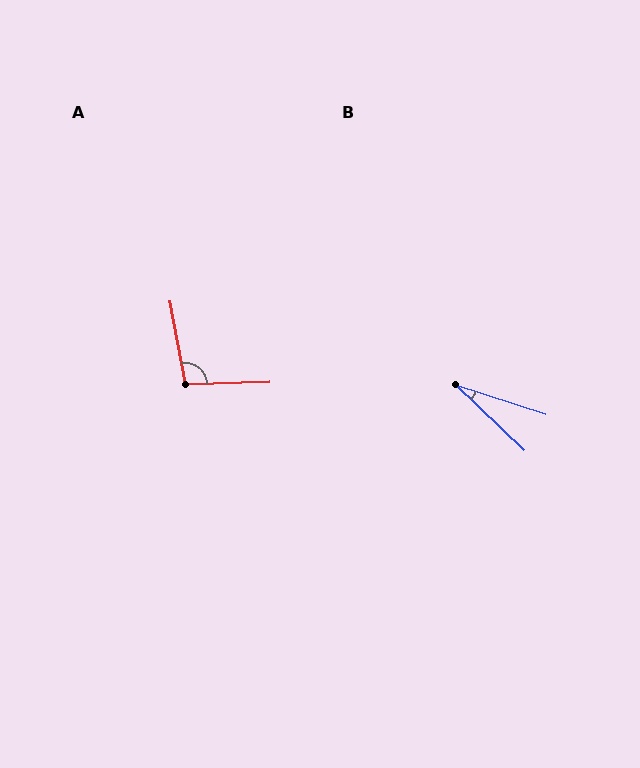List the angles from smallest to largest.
B (26°), A (99°).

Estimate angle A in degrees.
Approximately 99 degrees.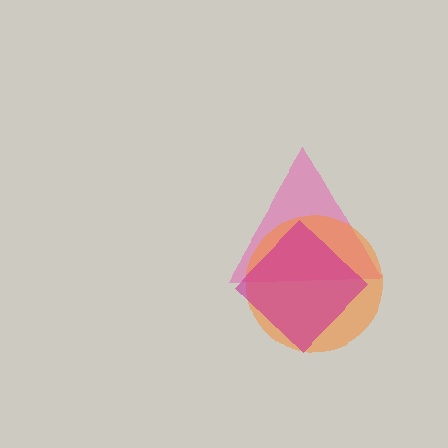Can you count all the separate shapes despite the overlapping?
Yes, there are 3 separate shapes.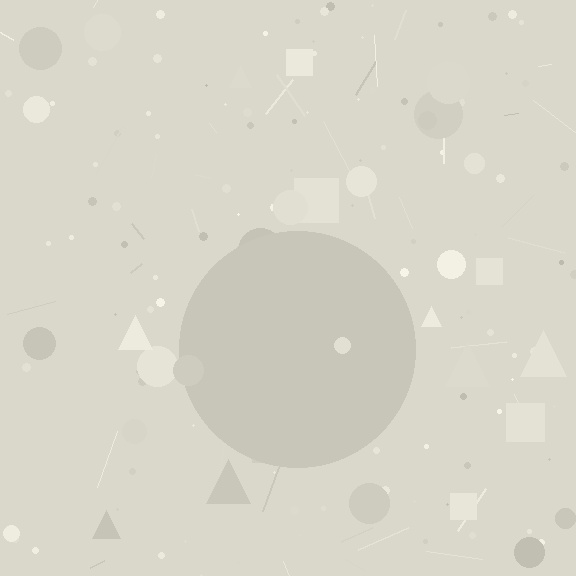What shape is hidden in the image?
A circle is hidden in the image.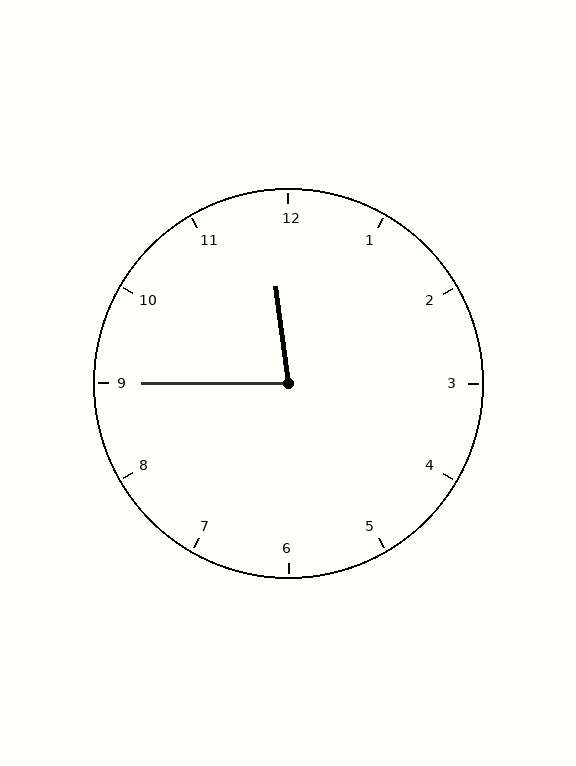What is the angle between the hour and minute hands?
Approximately 82 degrees.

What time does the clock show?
11:45.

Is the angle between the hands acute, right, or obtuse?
It is acute.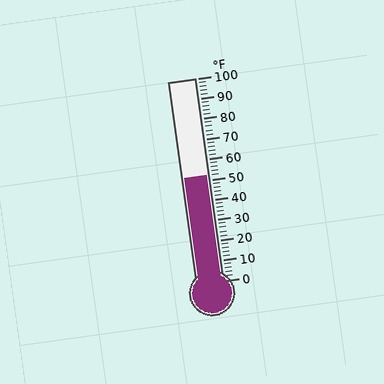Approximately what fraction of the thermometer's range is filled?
The thermometer is filled to approximately 50% of its range.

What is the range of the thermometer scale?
The thermometer scale ranges from 0°F to 100°F.